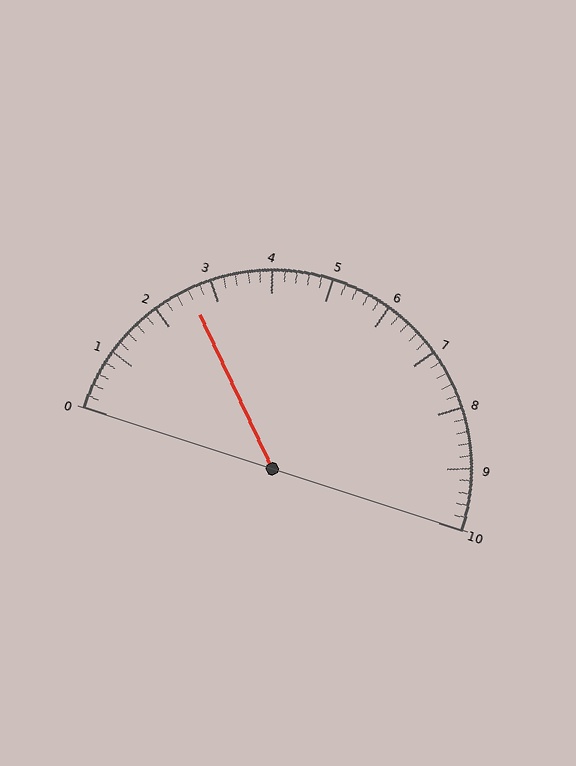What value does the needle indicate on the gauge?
The needle indicates approximately 2.6.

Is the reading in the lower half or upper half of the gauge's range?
The reading is in the lower half of the range (0 to 10).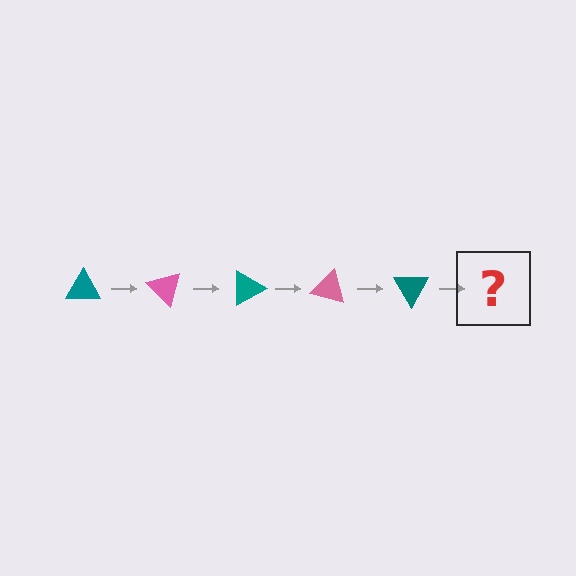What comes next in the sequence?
The next element should be a pink triangle, rotated 225 degrees from the start.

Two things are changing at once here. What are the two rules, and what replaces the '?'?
The two rules are that it rotates 45 degrees each step and the color cycles through teal and pink. The '?' should be a pink triangle, rotated 225 degrees from the start.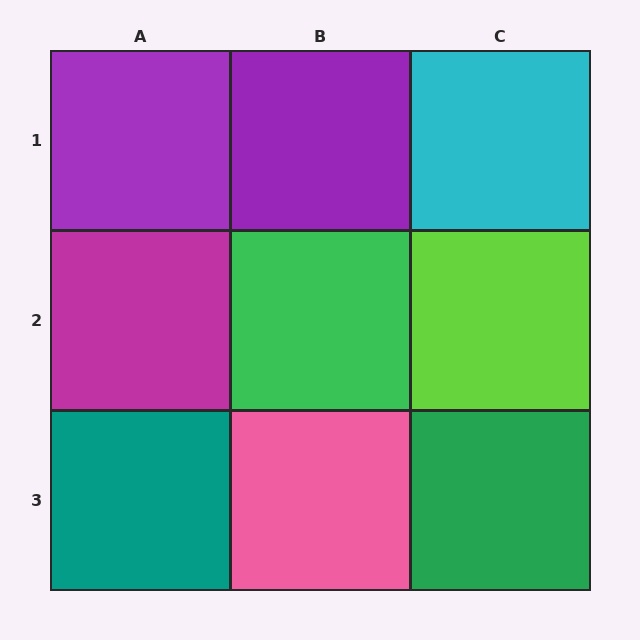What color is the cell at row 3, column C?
Green.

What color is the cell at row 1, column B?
Purple.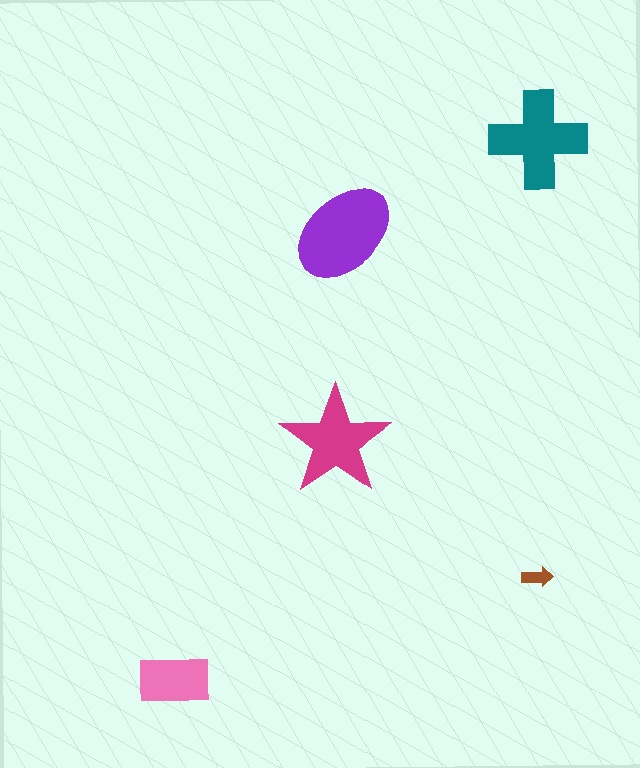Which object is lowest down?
The pink rectangle is bottommost.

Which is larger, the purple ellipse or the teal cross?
The purple ellipse.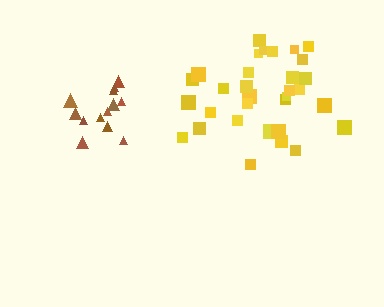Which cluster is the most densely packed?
Brown.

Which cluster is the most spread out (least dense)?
Yellow.